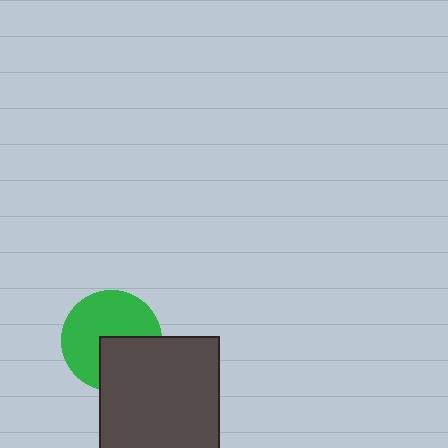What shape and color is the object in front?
The object in front is a dark gray square.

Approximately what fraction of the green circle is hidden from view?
Roughly 36% of the green circle is hidden behind the dark gray square.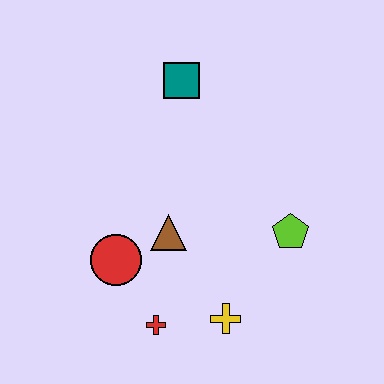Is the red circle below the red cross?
No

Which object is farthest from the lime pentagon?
The teal square is farthest from the lime pentagon.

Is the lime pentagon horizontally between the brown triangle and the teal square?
No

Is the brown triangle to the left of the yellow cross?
Yes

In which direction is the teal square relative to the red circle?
The teal square is above the red circle.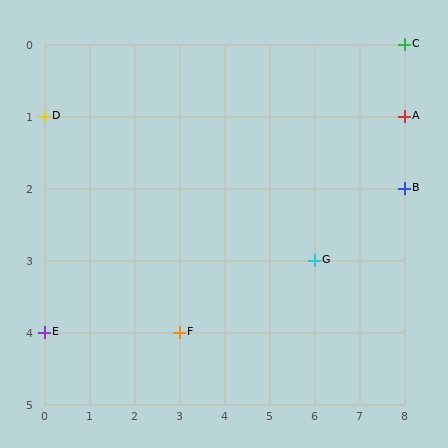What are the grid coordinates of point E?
Point E is at grid coordinates (0, 4).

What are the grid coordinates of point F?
Point F is at grid coordinates (3, 4).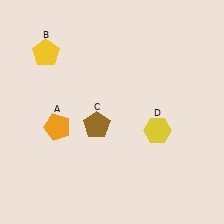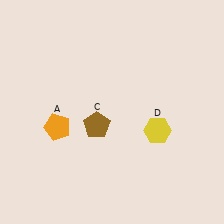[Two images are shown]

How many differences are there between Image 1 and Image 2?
There is 1 difference between the two images.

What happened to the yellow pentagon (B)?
The yellow pentagon (B) was removed in Image 2. It was in the top-left area of Image 1.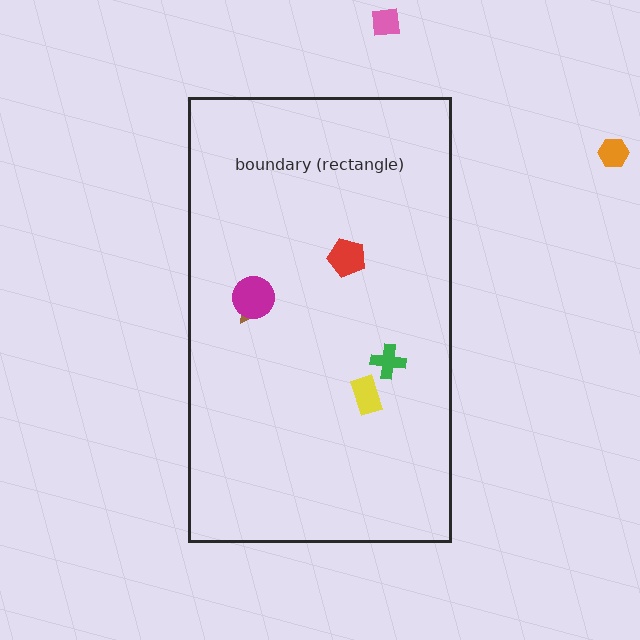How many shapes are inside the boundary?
5 inside, 2 outside.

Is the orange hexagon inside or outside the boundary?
Outside.